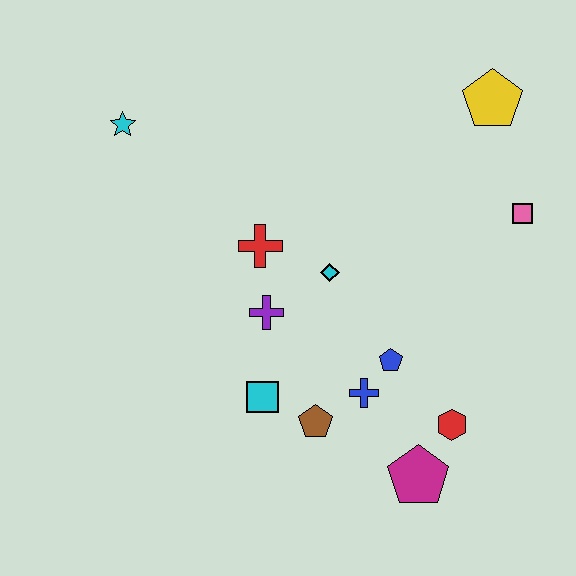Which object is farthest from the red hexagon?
The cyan star is farthest from the red hexagon.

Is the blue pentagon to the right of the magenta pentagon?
No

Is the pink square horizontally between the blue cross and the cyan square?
No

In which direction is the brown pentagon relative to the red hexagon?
The brown pentagon is to the left of the red hexagon.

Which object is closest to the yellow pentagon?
The pink square is closest to the yellow pentagon.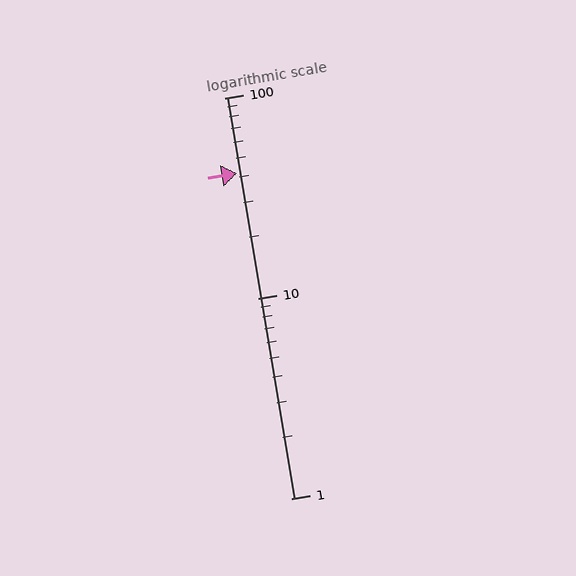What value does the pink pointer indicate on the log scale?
The pointer indicates approximately 42.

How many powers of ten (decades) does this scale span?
The scale spans 2 decades, from 1 to 100.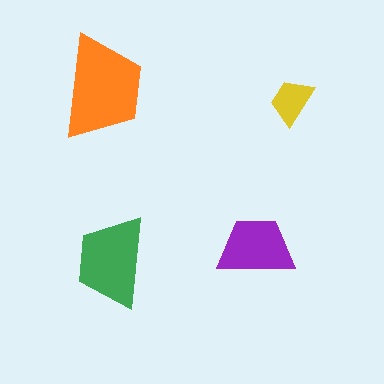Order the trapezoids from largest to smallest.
the orange one, the green one, the purple one, the yellow one.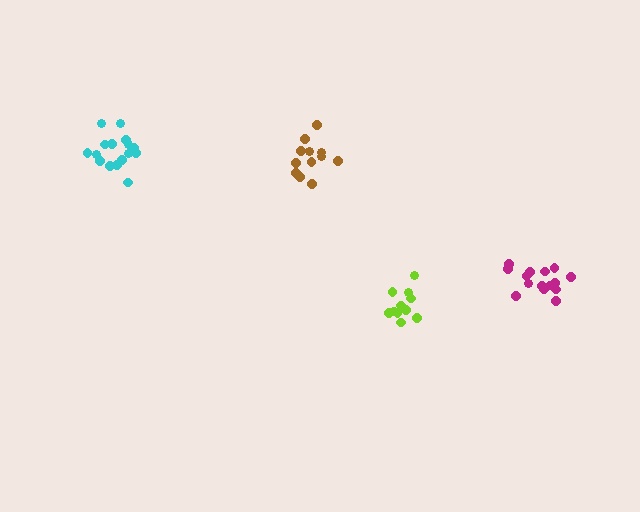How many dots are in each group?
Group 1: 12 dots, Group 2: 16 dots, Group 3: 15 dots, Group 4: 11 dots (54 total).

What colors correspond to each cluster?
The clusters are colored: brown, cyan, magenta, lime.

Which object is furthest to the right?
The magenta cluster is rightmost.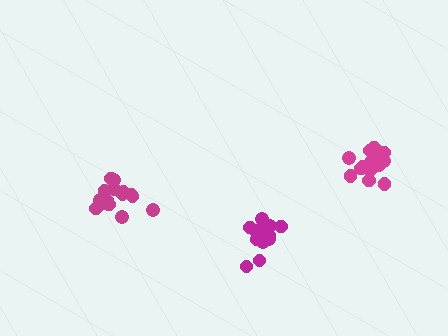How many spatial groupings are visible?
There are 3 spatial groupings.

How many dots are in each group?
Group 1: 16 dots, Group 2: 16 dots, Group 3: 13 dots (45 total).